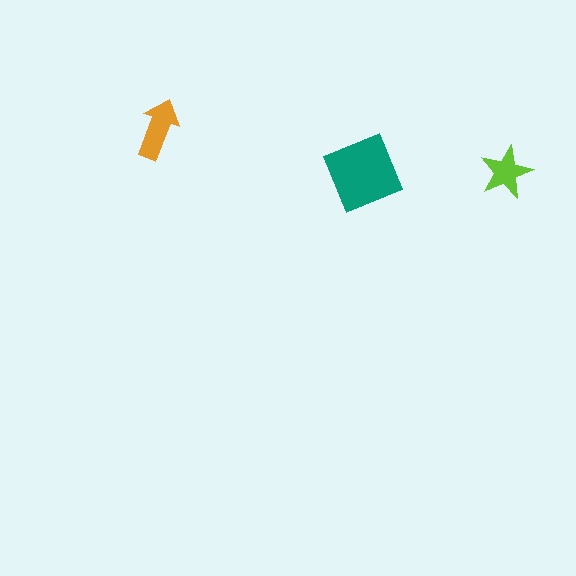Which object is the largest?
The teal square.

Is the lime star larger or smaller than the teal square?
Smaller.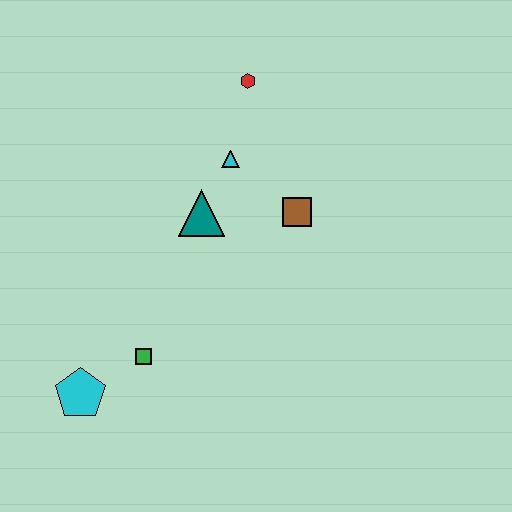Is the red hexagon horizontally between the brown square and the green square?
Yes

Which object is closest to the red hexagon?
The cyan triangle is closest to the red hexagon.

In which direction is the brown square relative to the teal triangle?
The brown square is to the right of the teal triangle.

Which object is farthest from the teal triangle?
The cyan pentagon is farthest from the teal triangle.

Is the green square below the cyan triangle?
Yes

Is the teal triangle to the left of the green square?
No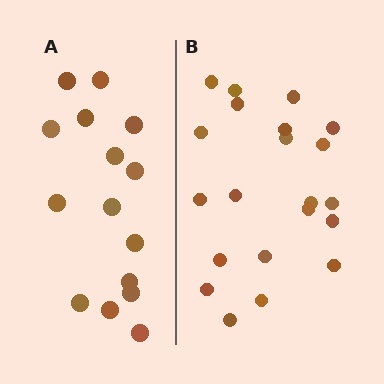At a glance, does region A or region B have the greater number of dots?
Region B (the right region) has more dots.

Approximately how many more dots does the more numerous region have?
Region B has about 6 more dots than region A.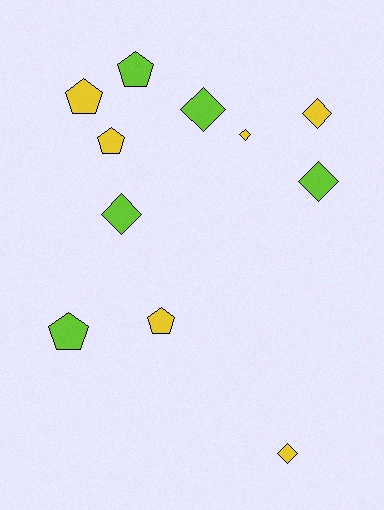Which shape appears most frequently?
Diamond, with 6 objects.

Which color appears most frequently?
Yellow, with 6 objects.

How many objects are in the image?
There are 11 objects.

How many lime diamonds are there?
There are 3 lime diamonds.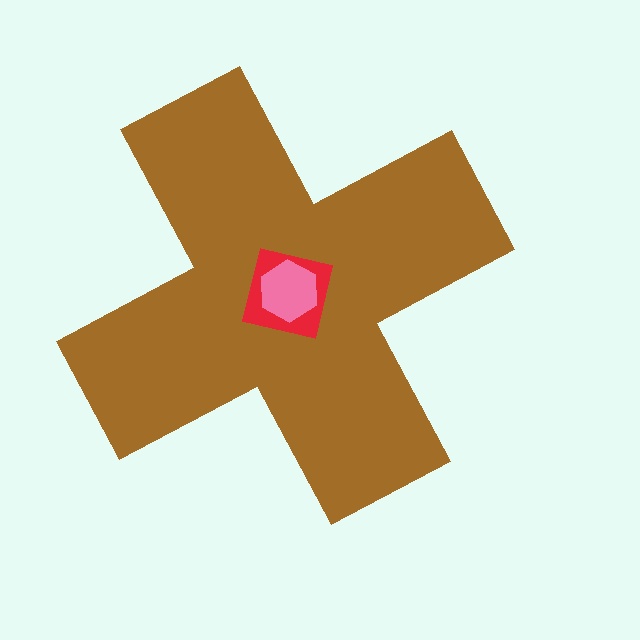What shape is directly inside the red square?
The pink hexagon.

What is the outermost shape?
The brown cross.